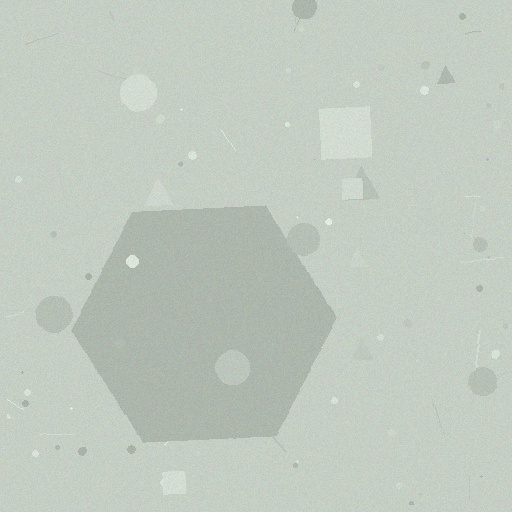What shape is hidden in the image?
A hexagon is hidden in the image.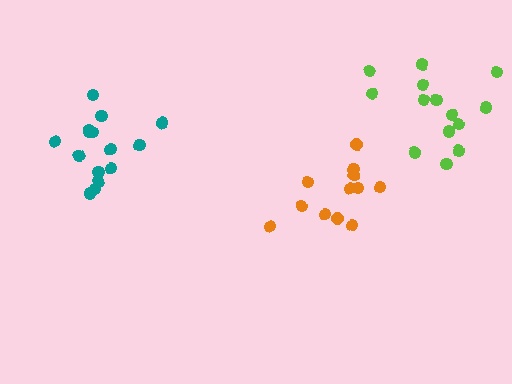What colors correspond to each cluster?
The clusters are colored: orange, teal, lime.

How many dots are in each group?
Group 1: 12 dots, Group 2: 15 dots, Group 3: 15 dots (42 total).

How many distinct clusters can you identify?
There are 3 distinct clusters.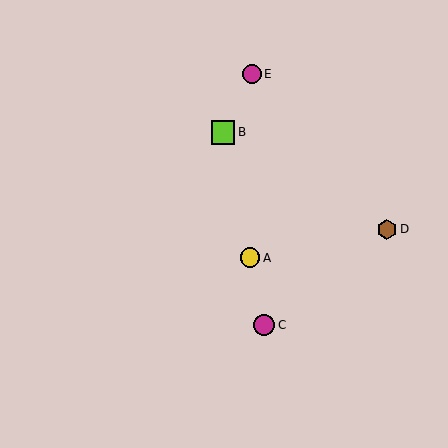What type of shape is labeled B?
Shape B is a lime square.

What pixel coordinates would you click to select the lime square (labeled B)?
Click at (223, 132) to select the lime square B.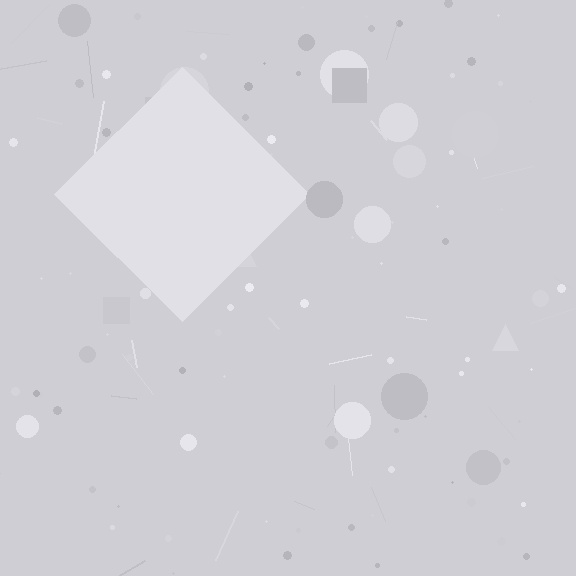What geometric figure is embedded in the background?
A diamond is embedded in the background.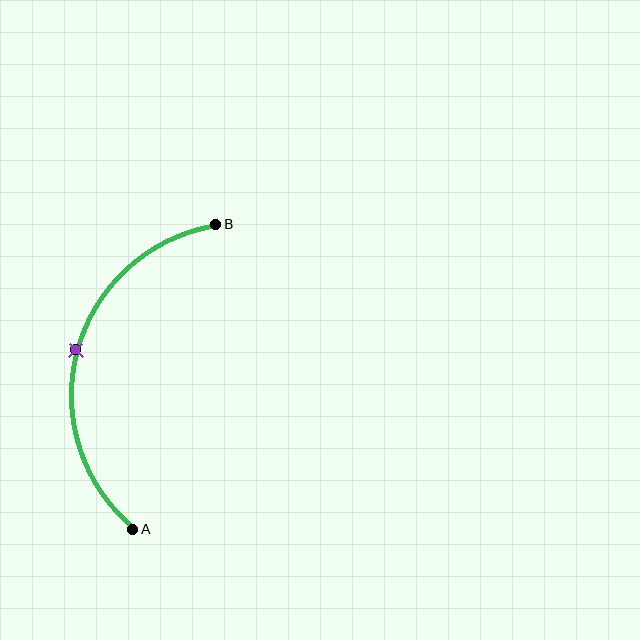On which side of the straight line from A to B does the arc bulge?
The arc bulges to the left of the straight line connecting A and B.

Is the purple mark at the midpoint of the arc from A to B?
Yes. The purple mark lies on the arc at equal arc-length from both A and B — it is the arc midpoint.